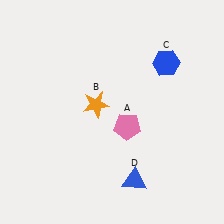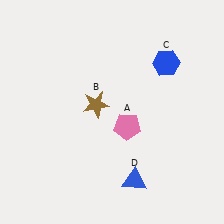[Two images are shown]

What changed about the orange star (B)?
In Image 1, B is orange. In Image 2, it changed to brown.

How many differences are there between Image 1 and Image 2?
There is 1 difference between the two images.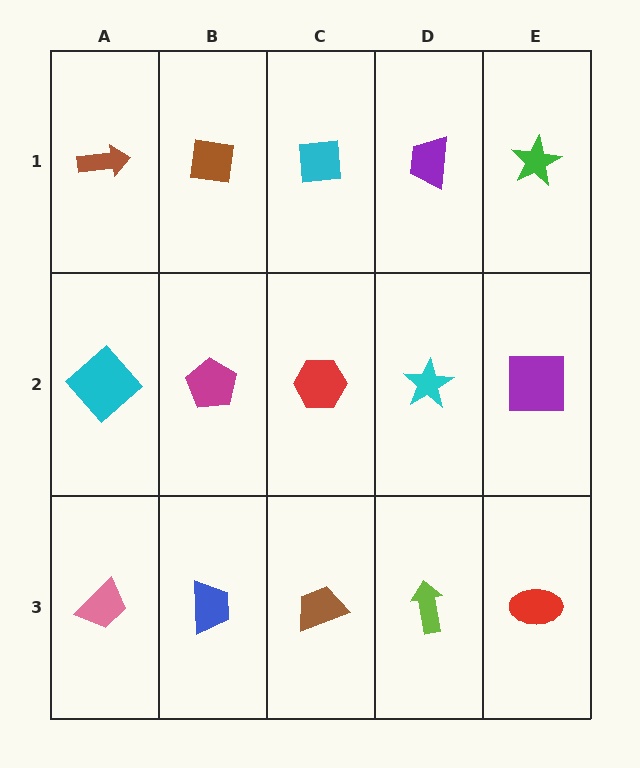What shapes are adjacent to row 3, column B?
A magenta pentagon (row 2, column B), a pink trapezoid (row 3, column A), a brown trapezoid (row 3, column C).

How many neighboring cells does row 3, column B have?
3.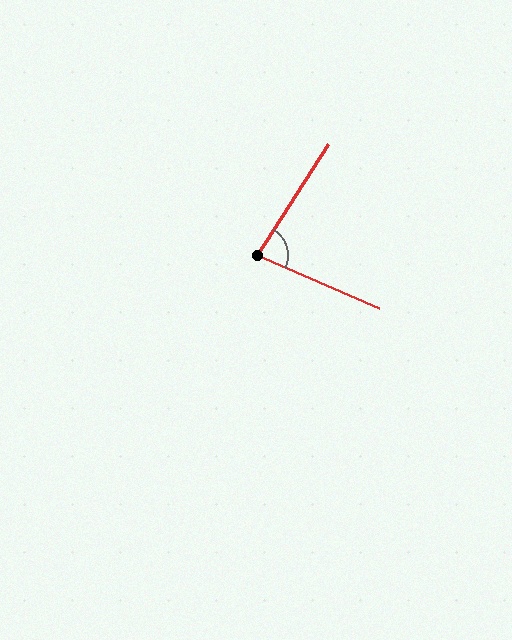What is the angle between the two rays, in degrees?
Approximately 81 degrees.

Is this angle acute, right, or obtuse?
It is acute.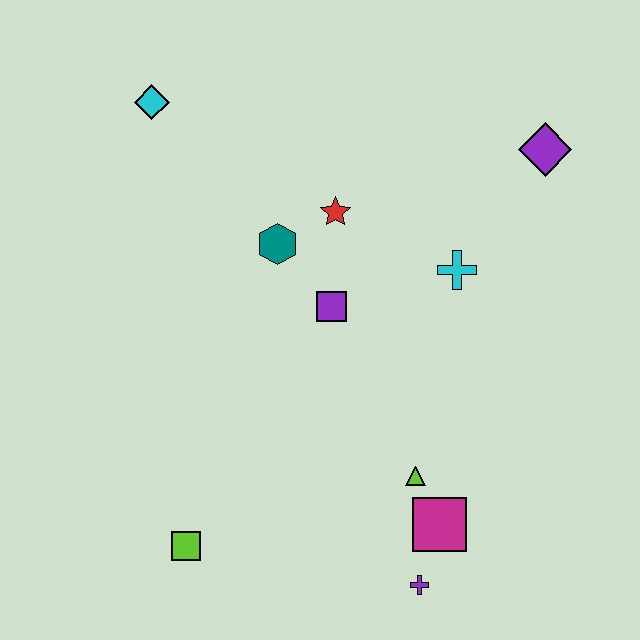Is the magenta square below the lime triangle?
Yes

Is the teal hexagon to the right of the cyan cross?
No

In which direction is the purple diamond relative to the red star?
The purple diamond is to the right of the red star.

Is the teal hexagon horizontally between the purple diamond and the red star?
No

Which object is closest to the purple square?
The teal hexagon is closest to the purple square.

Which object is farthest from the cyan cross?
The lime square is farthest from the cyan cross.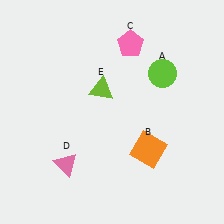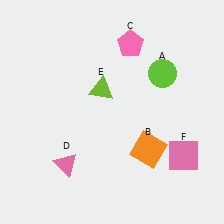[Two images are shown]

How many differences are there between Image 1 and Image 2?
There is 1 difference between the two images.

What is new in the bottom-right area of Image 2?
A pink square (F) was added in the bottom-right area of Image 2.